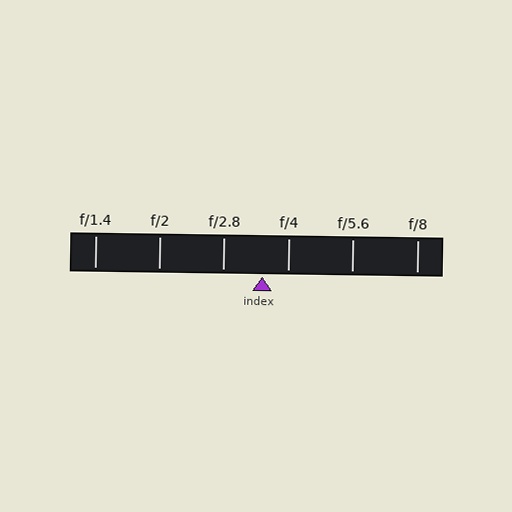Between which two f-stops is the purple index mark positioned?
The index mark is between f/2.8 and f/4.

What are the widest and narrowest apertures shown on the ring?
The widest aperture shown is f/1.4 and the narrowest is f/8.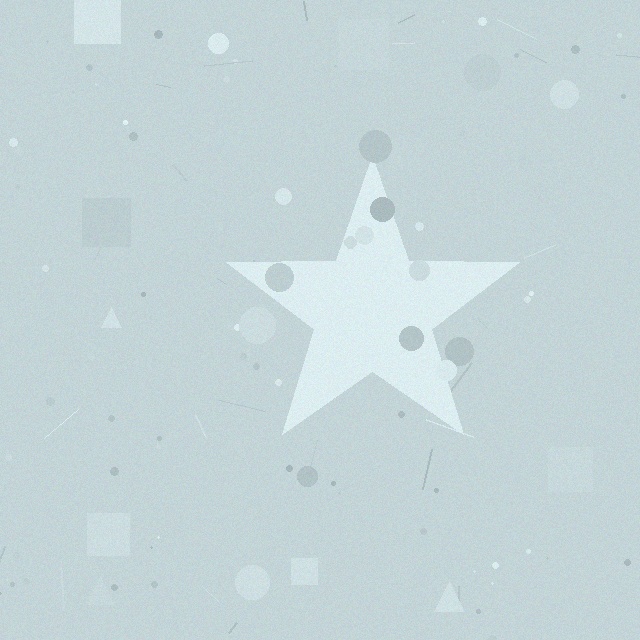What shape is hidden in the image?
A star is hidden in the image.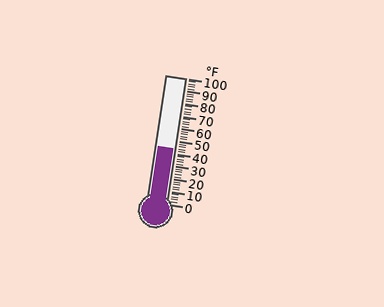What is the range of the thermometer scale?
The thermometer scale ranges from 0°F to 100°F.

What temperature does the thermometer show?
The thermometer shows approximately 44°F.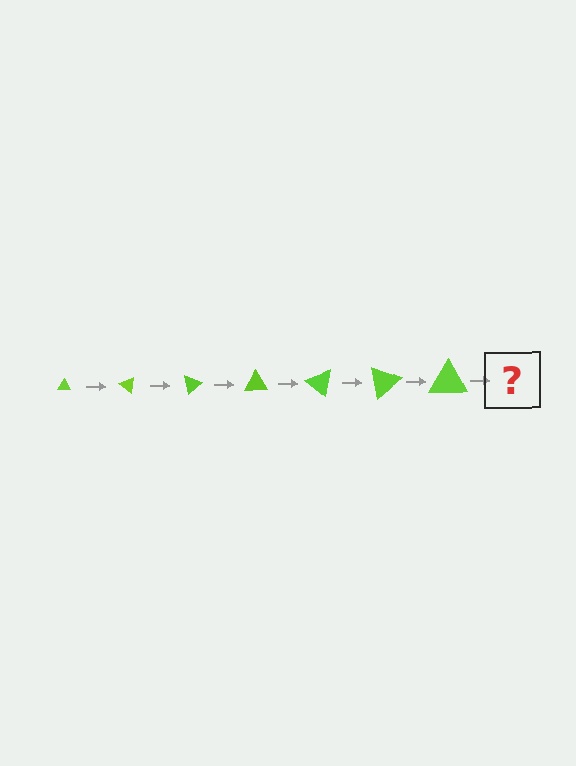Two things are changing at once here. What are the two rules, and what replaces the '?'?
The two rules are that the triangle grows larger each step and it rotates 40 degrees each step. The '?' should be a triangle, larger than the previous one and rotated 280 degrees from the start.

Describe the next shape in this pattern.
It should be a triangle, larger than the previous one and rotated 280 degrees from the start.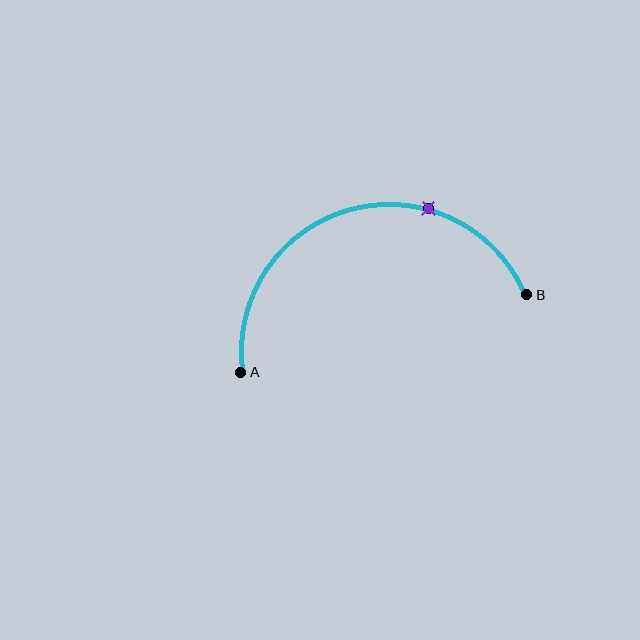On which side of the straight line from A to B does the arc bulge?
The arc bulges above the straight line connecting A and B.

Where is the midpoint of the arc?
The arc midpoint is the point on the curve farthest from the straight line joining A and B. It sits above that line.